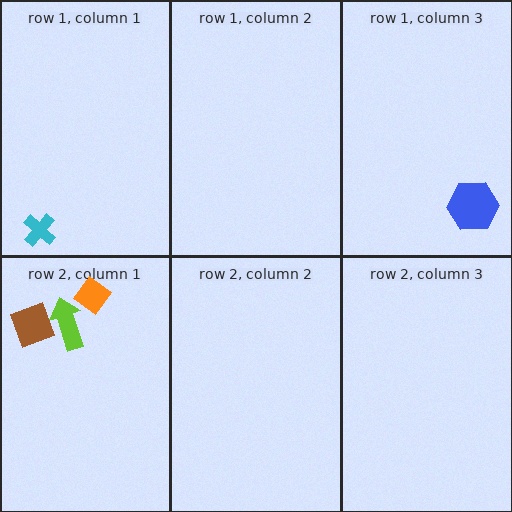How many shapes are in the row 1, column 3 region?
1.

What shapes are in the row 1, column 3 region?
The blue hexagon.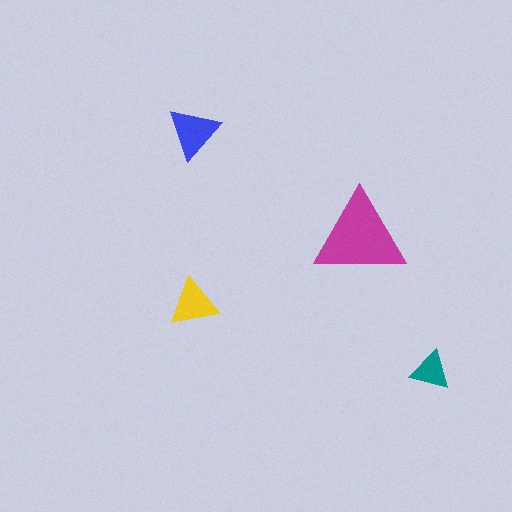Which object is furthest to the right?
The teal triangle is rightmost.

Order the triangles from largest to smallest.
the magenta one, the blue one, the yellow one, the teal one.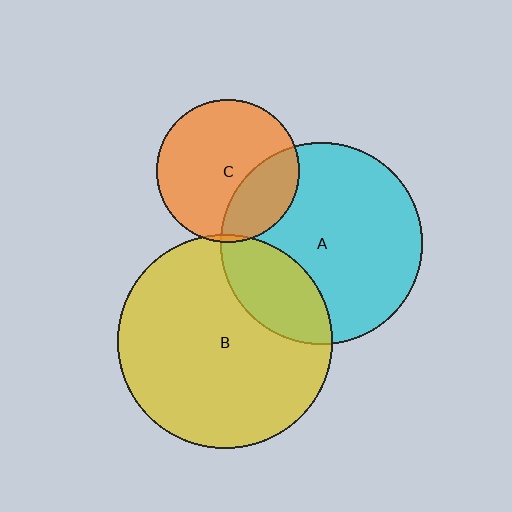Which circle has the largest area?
Circle B (yellow).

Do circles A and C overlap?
Yes.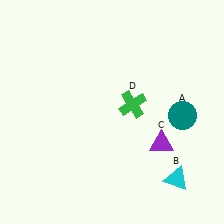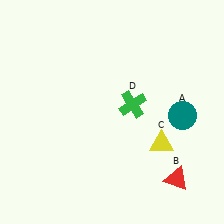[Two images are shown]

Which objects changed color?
B changed from cyan to red. C changed from purple to yellow.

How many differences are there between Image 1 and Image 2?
There are 2 differences between the two images.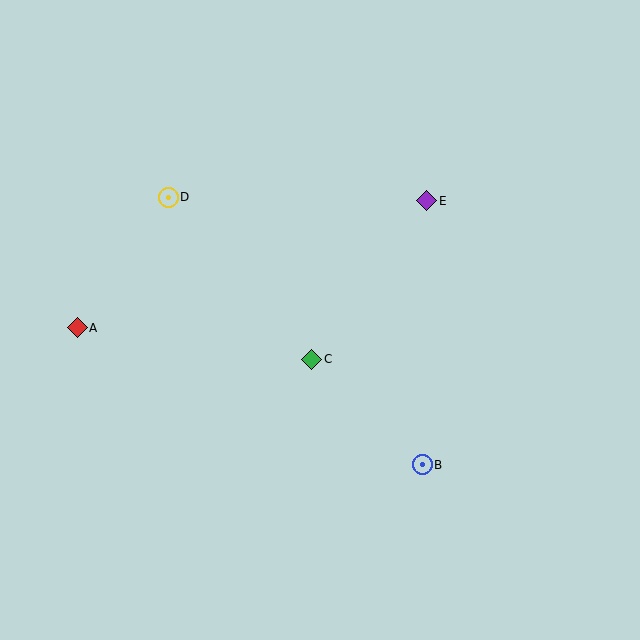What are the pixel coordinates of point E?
Point E is at (427, 201).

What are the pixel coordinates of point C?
Point C is at (312, 359).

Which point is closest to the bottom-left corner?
Point A is closest to the bottom-left corner.